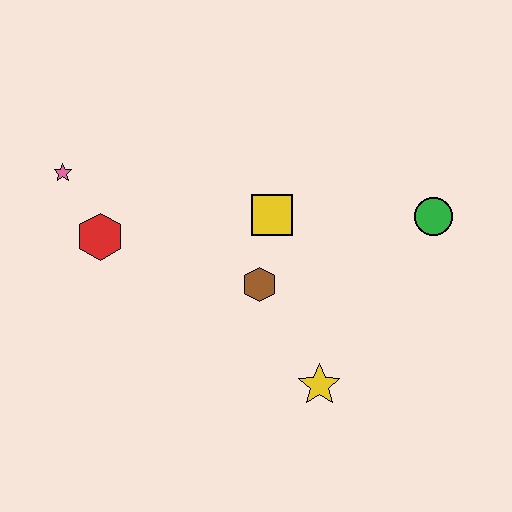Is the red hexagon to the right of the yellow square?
No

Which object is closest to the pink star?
The red hexagon is closest to the pink star.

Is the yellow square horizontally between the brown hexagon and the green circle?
Yes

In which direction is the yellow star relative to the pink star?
The yellow star is to the right of the pink star.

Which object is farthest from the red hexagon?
The green circle is farthest from the red hexagon.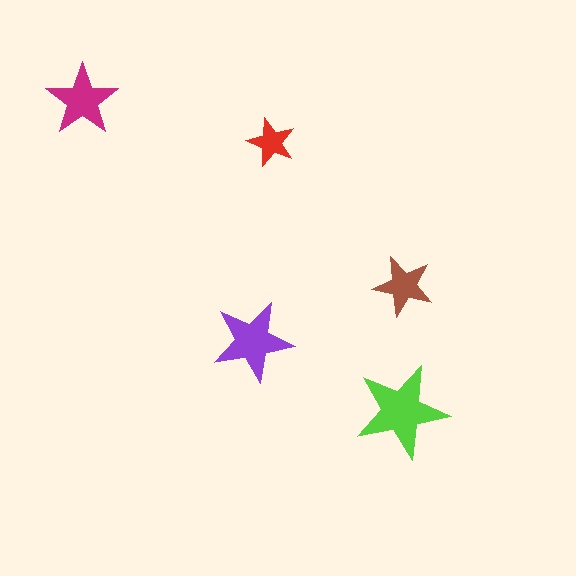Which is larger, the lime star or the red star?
The lime one.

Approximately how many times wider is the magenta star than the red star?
About 1.5 times wider.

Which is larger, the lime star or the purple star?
The lime one.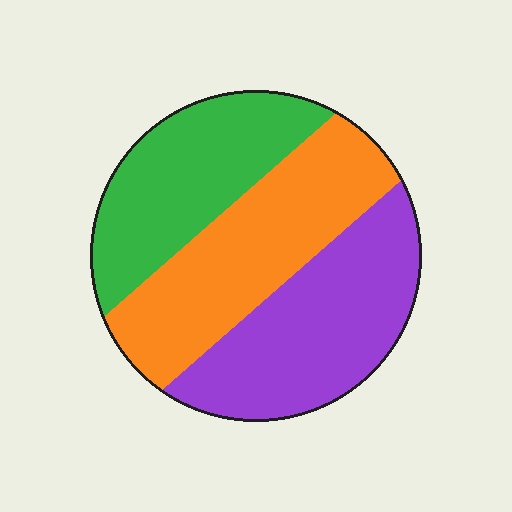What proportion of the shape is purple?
Purple takes up between a third and a half of the shape.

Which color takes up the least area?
Green, at roughly 30%.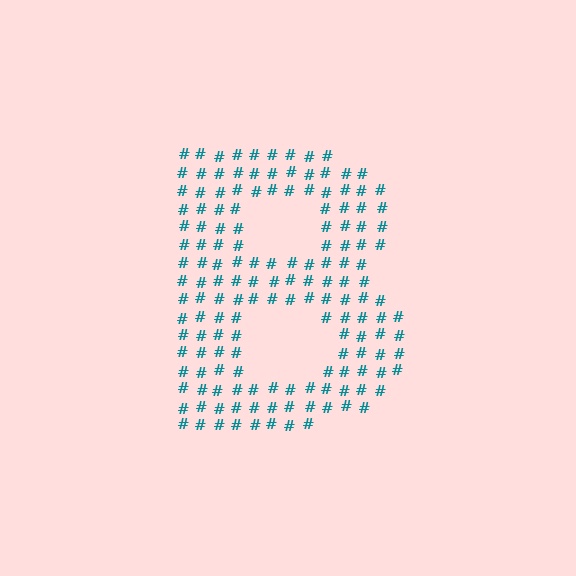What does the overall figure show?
The overall figure shows the letter B.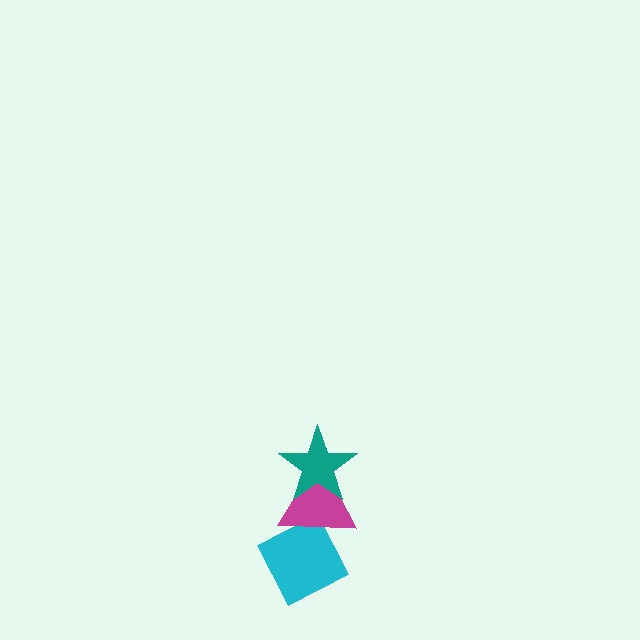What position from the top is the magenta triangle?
The magenta triangle is 2nd from the top.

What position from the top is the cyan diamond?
The cyan diamond is 3rd from the top.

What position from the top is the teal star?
The teal star is 1st from the top.